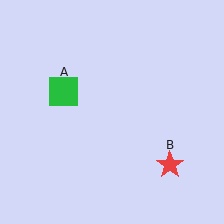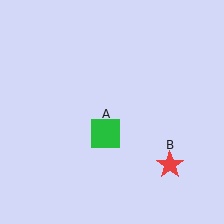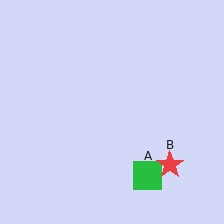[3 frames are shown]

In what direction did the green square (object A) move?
The green square (object A) moved down and to the right.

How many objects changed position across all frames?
1 object changed position: green square (object A).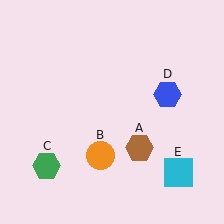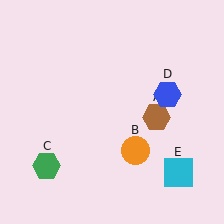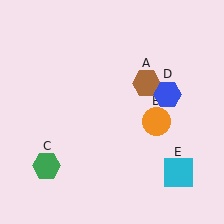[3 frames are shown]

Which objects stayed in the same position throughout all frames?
Green hexagon (object C) and blue hexagon (object D) and cyan square (object E) remained stationary.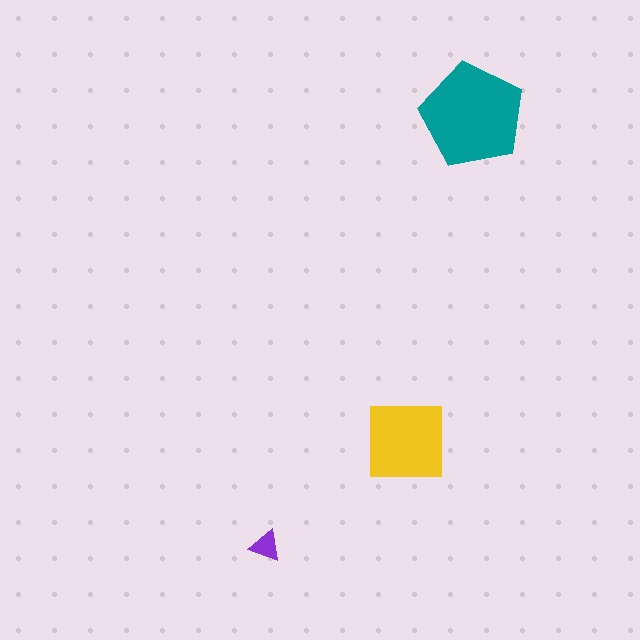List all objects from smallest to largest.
The purple triangle, the yellow square, the teal pentagon.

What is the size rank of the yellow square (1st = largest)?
2nd.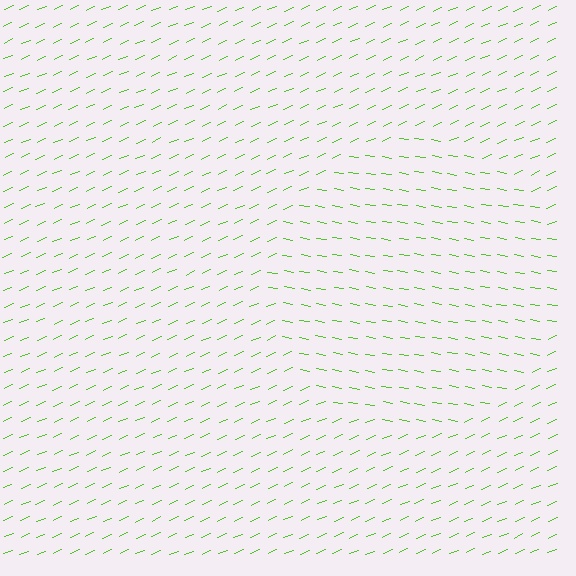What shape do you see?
I see a circle.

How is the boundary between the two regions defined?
The boundary is defined purely by a change in line orientation (approximately 33 degrees difference). All lines are the same color and thickness.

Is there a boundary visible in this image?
Yes, there is a texture boundary formed by a change in line orientation.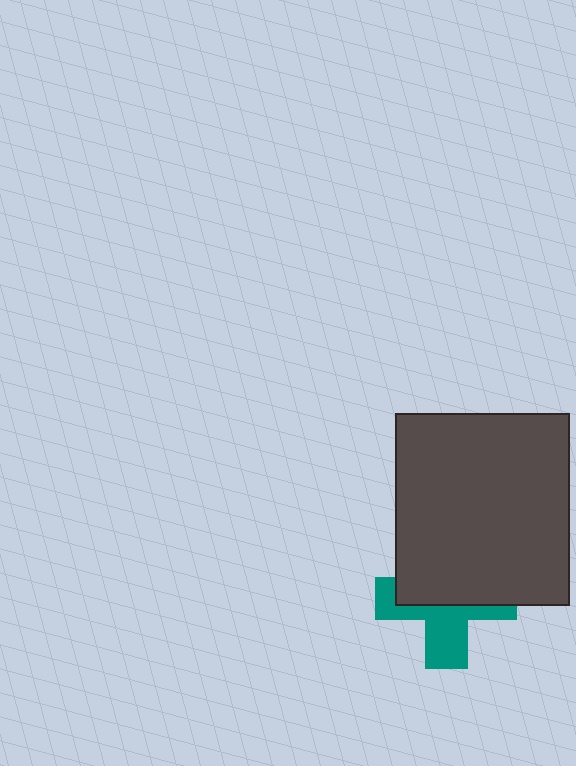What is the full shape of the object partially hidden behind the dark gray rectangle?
The partially hidden object is a teal cross.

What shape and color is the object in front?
The object in front is a dark gray rectangle.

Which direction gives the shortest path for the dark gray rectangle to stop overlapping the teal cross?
Moving up gives the shortest separation.